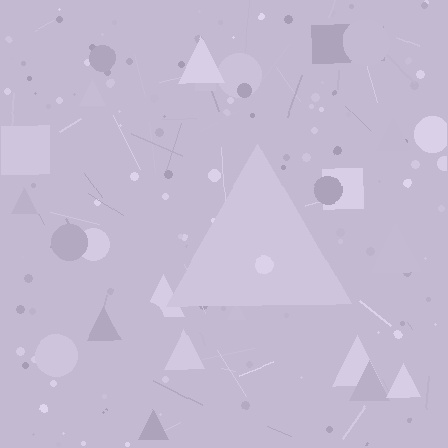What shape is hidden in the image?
A triangle is hidden in the image.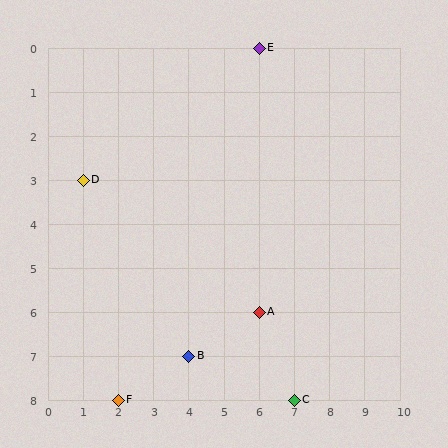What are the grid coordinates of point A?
Point A is at grid coordinates (6, 6).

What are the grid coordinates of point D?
Point D is at grid coordinates (1, 3).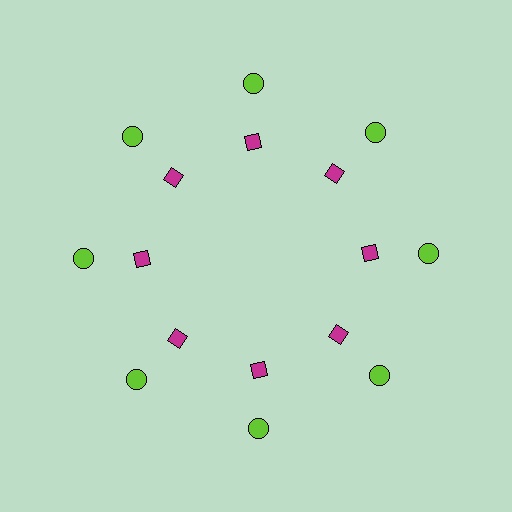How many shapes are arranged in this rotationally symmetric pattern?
There are 16 shapes, arranged in 8 groups of 2.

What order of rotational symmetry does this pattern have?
This pattern has 8-fold rotational symmetry.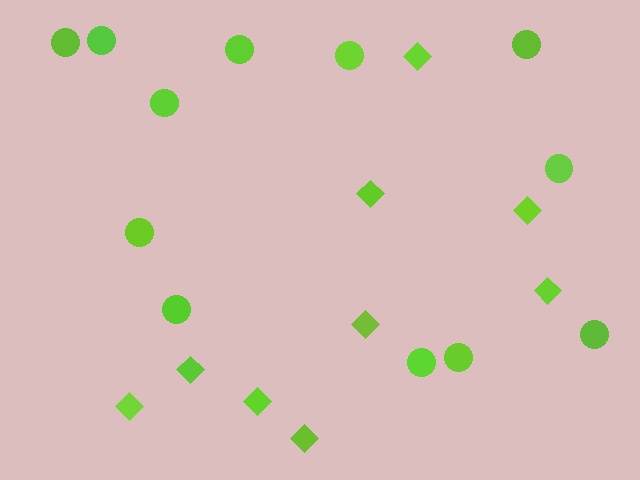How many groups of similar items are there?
There are 2 groups: one group of diamonds (9) and one group of circles (12).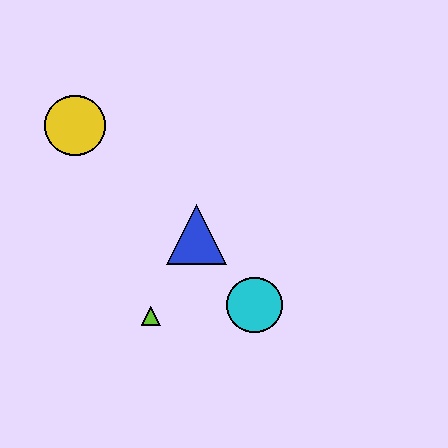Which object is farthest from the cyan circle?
The yellow circle is farthest from the cyan circle.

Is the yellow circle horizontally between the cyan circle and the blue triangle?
No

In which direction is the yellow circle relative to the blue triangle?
The yellow circle is to the left of the blue triangle.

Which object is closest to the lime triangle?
The blue triangle is closest to the lime triangle.